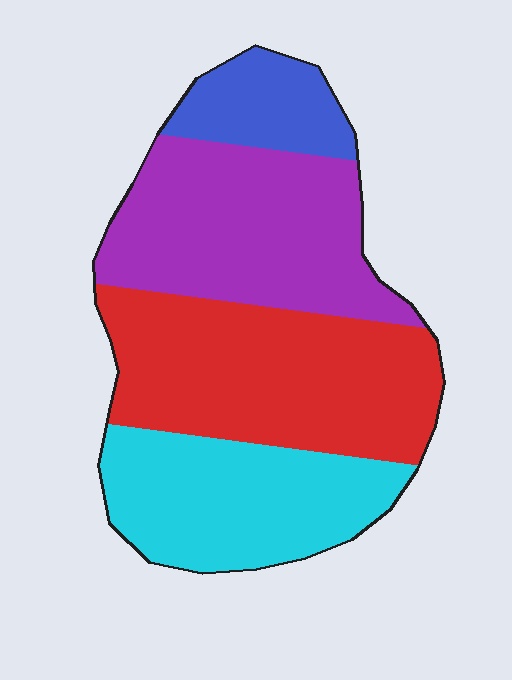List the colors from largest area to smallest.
From largest to smallest: red, purple, cyan, blue.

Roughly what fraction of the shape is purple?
Purple covers roughly 30% of the shape.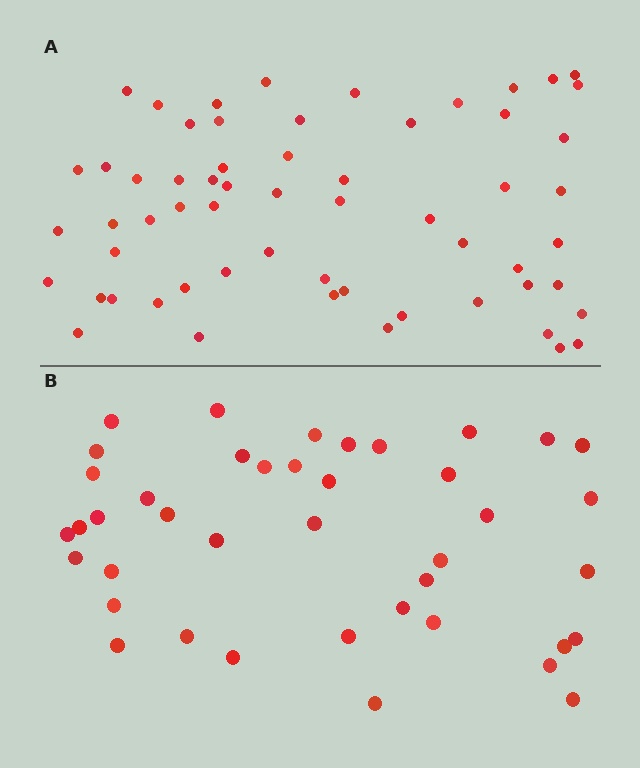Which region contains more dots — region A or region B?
Region A (the top region) has more dots.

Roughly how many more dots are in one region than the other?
Region A has approximately 20 more dots than region B.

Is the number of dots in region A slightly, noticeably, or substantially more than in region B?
Region A has substantially more. The ratio is roughly 1.5 to 1.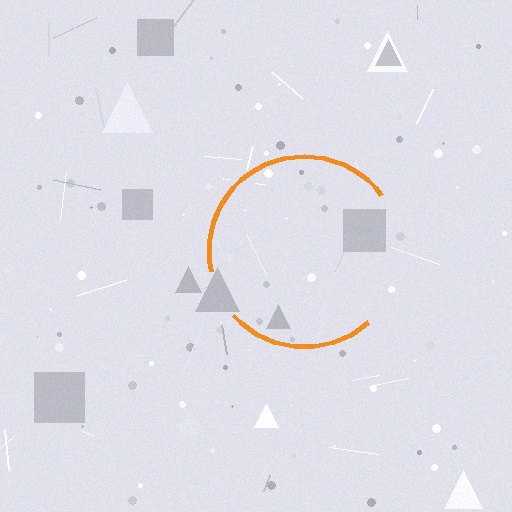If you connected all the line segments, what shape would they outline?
They would outline a circle.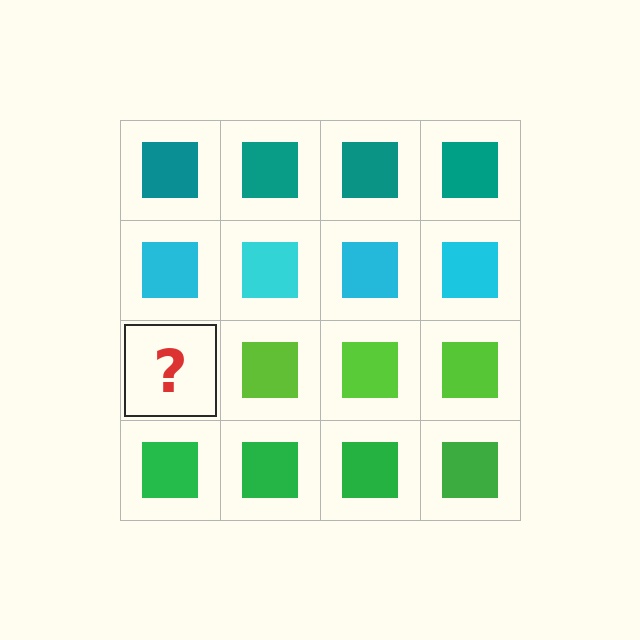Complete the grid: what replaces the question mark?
The question mark should be replaced with a lime square.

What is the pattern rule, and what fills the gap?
The rule is that each row has a consistent color. The gap should be filled with a lime square.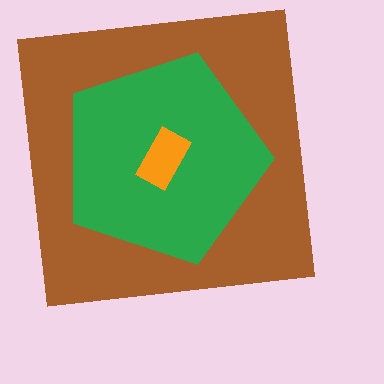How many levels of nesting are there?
3.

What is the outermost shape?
The brown square.